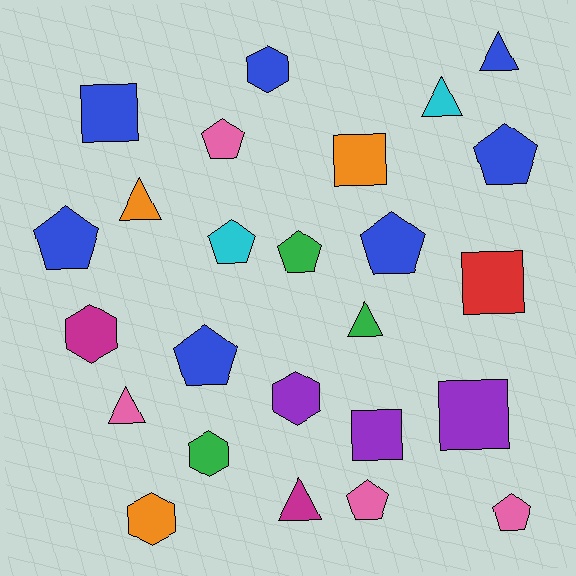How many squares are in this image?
There are 5 squares.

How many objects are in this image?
There are 25 objects.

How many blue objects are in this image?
There are 7 blue objects.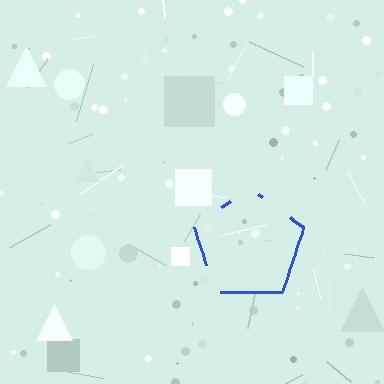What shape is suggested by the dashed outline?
The dashed outline suggests a pentagon.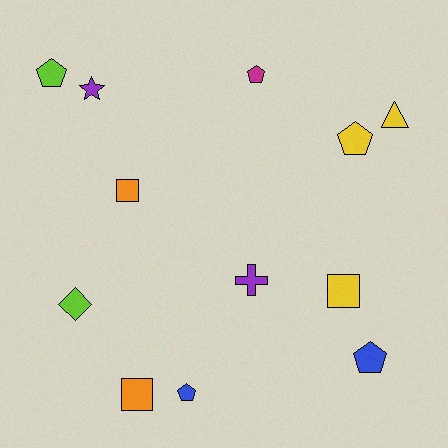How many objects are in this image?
There are 12 objects.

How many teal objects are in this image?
There are no teal objects.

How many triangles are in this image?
There is 1 triangle.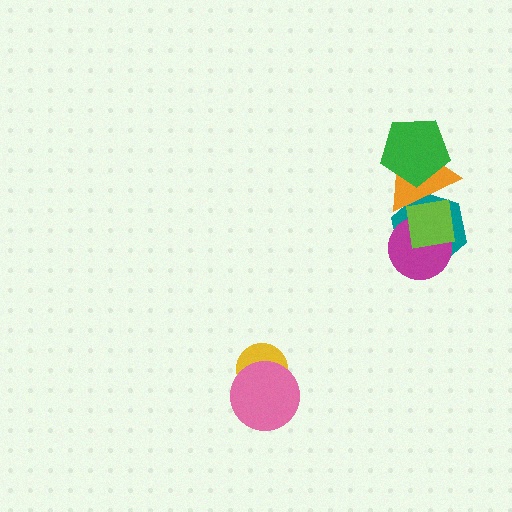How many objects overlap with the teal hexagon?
3 objects overlap with the teal hexagon.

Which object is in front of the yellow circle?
The pink circle is in front of the yellow circle.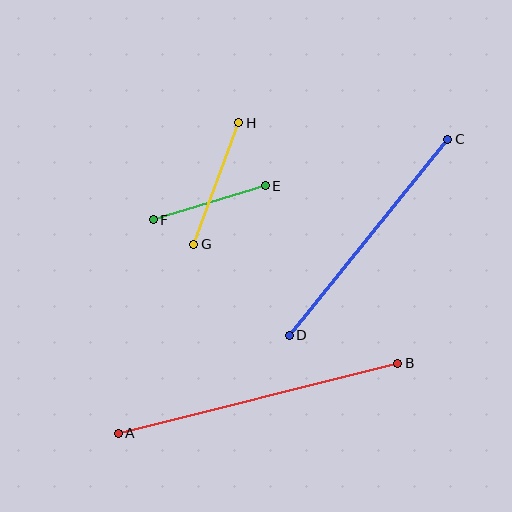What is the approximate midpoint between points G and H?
The midpoint is at approximately (216, 183) pixels.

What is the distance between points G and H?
The distance is approximately 129 pixels.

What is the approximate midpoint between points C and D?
The midpoint is at approximately (368, 237) pixels.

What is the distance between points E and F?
The distance is approximately 117 pixels.